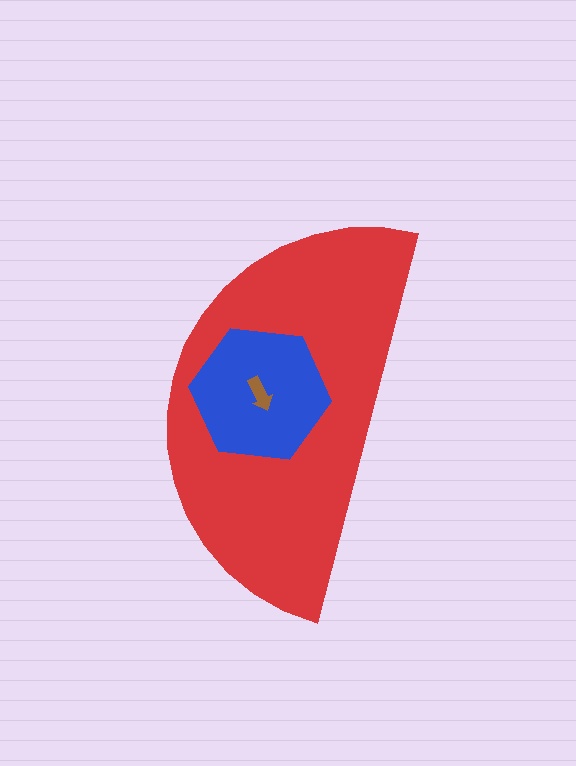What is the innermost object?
The brown arrow.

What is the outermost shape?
The red semicircle.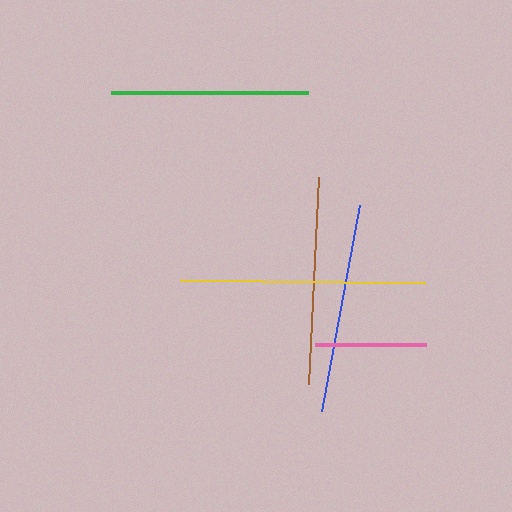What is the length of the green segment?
The green segment is approximately 197 pixels long.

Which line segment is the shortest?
The pink line is the shortest at approximately 111 pixels.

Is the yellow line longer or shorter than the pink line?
The yellow line is longer than the pink line.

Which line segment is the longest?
The yellow line is the longest at approximately 245 pixels.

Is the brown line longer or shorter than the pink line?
The brown line is longer than the pink line.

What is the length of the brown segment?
The brown segment is approximately 207 pixels long.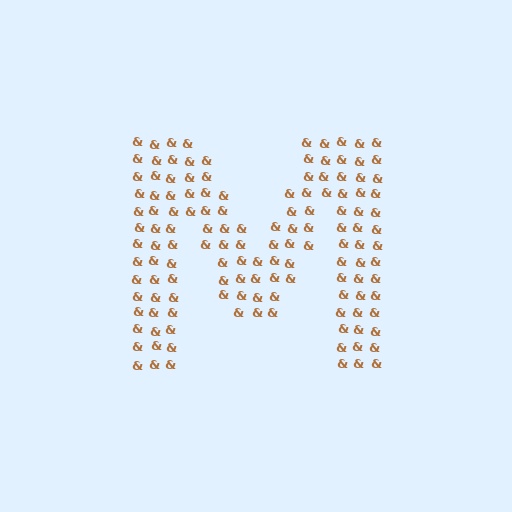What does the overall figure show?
The overall figure shows the letter M.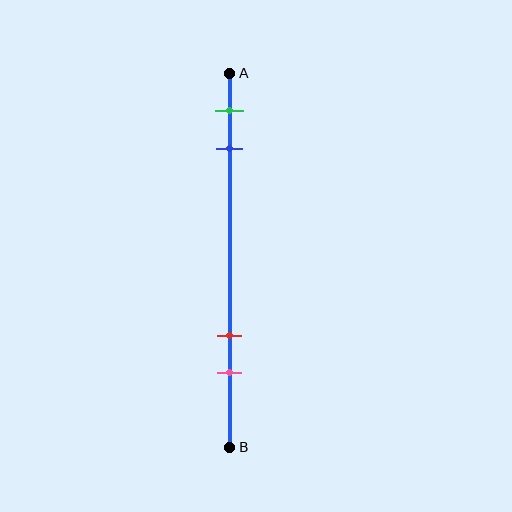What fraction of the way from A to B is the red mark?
The red mark is approximately 70% (0.7) of the way from A to B.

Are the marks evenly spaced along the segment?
No, the marks are not evenly spaced.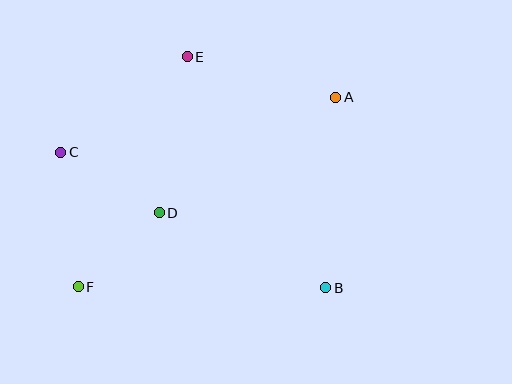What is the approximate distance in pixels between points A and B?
The distance between A and B is approximately 191 pixels.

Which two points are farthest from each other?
Points A and F are farthest from each other.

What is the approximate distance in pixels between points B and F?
The distance between B and F is approximately 248 pixels.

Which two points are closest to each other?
Points D and F are closest to each other.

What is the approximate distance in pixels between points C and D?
The distance between C and D is approximately 116 pixels.